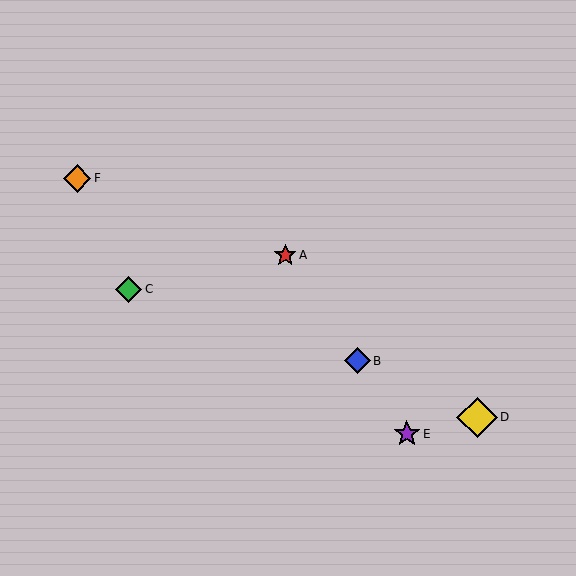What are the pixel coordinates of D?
Object D is at (477, 417).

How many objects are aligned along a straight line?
3 objects (A, B, E) are aligned along a straight line.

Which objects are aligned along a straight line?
Objects A, B, E are aligned along a straight line.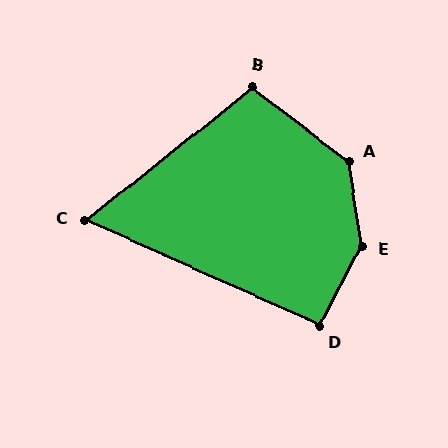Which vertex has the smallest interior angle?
C, at approximately 63 degrees.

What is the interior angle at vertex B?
Approximately 104 degrees (obtuse).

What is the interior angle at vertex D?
Approximately 94 degrees (approximately right).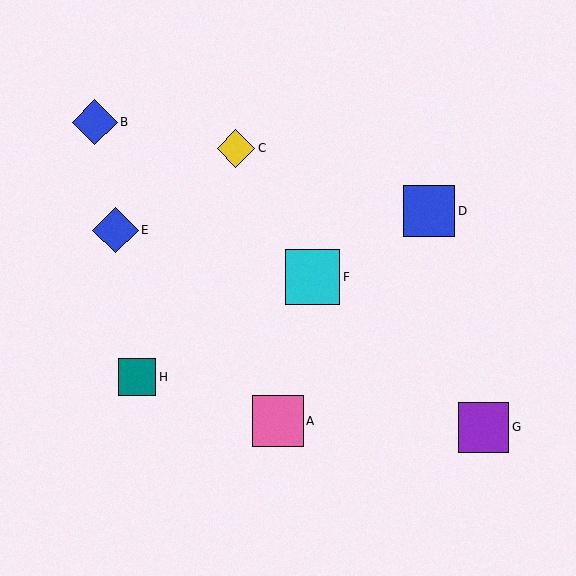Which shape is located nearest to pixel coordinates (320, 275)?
The cyan square (labeled F) at (312, 277) is nearest to that location.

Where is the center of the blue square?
The center of the blue square is at (429, 211).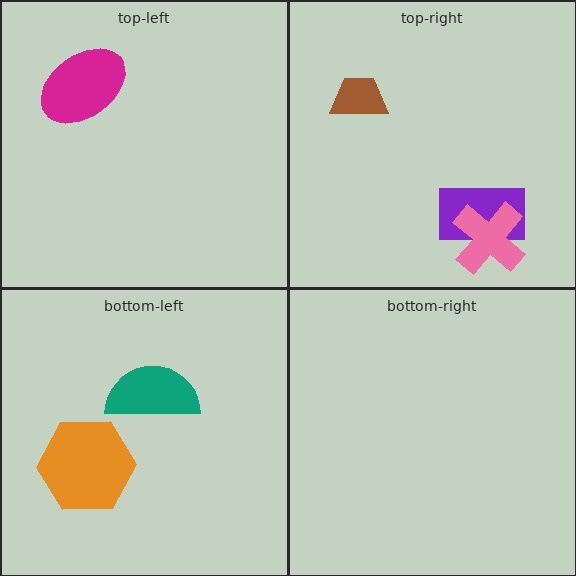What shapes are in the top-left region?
The magenta ellipse.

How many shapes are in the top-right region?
3.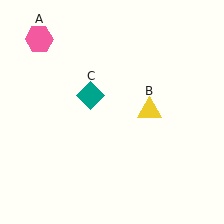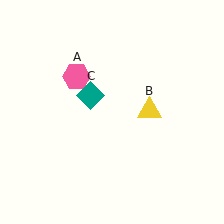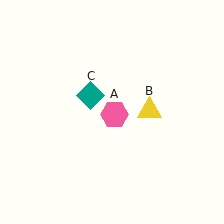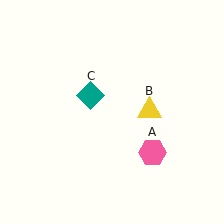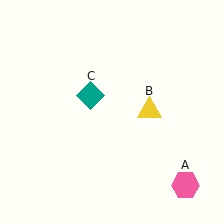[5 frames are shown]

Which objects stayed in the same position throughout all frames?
Yellow triangle (object B) and teal diamond (object C) remained stationary.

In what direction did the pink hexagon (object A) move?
The pink hexagon (object A) moved down and to the right.